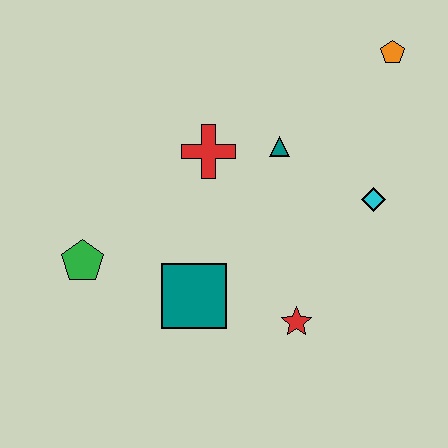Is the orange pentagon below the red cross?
No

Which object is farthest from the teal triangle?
The green pentagon is farthest from the teal triangle.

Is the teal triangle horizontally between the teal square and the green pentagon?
No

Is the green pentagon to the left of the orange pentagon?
Yes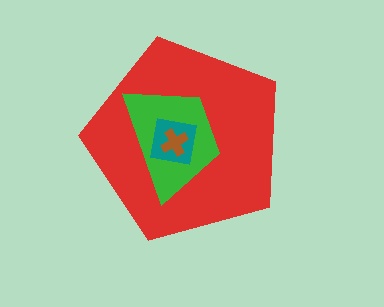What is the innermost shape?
The brown cross.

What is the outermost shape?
The red pentagon.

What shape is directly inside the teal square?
The brown cross.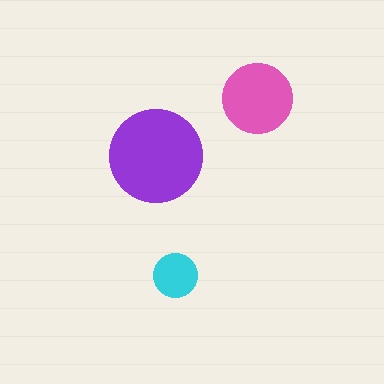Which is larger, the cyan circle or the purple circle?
The purple one.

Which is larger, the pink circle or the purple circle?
The purple one.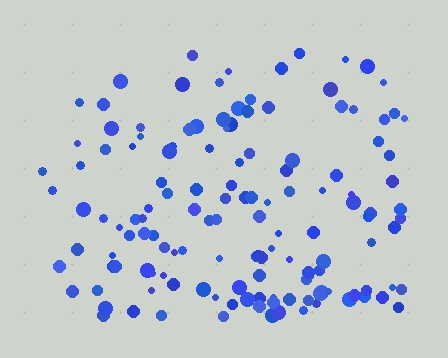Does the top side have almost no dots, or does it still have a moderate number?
Still a moderate number, just noticeably fewer than the bottom.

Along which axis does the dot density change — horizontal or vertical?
Vertical.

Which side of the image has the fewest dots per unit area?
The top.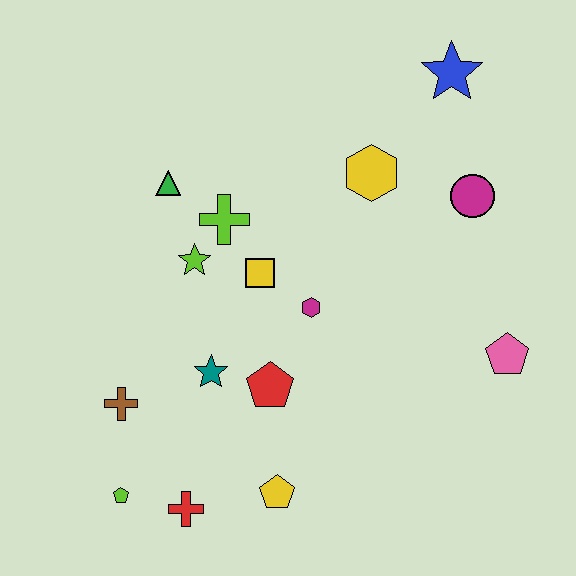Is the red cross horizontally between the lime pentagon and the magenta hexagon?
Yes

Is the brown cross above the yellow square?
No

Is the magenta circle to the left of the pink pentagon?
Yes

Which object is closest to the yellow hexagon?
The magenta circle is closest to the yellow hexagon.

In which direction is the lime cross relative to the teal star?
The lime cross is above the teal star.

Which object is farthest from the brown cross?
The blue star is farthest from the brown cross.